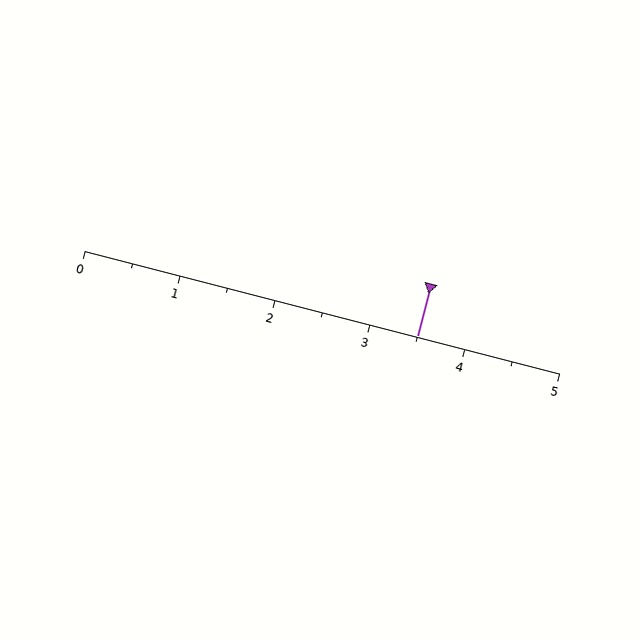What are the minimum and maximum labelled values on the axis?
The axis runs from 0 to 5.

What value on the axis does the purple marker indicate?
The marker indicates approximately 3.5.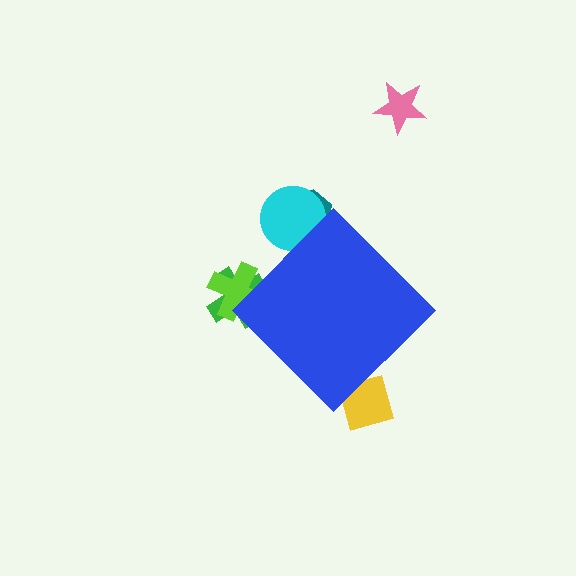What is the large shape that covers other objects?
A blue diamond.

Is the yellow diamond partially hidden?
Yes, the yellow diamond is partially hidden behind the blue diamond.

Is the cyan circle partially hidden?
Yes, the cyan circle is partially hidden behind the blue diamond.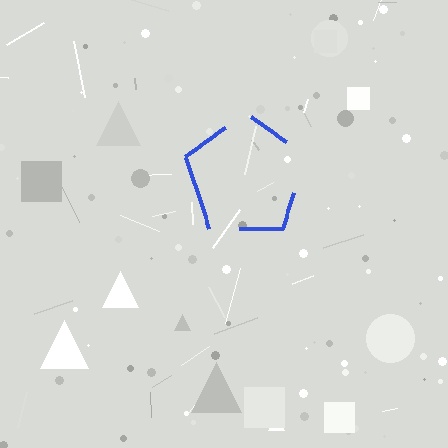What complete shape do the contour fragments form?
The contour fragments form a pentagon.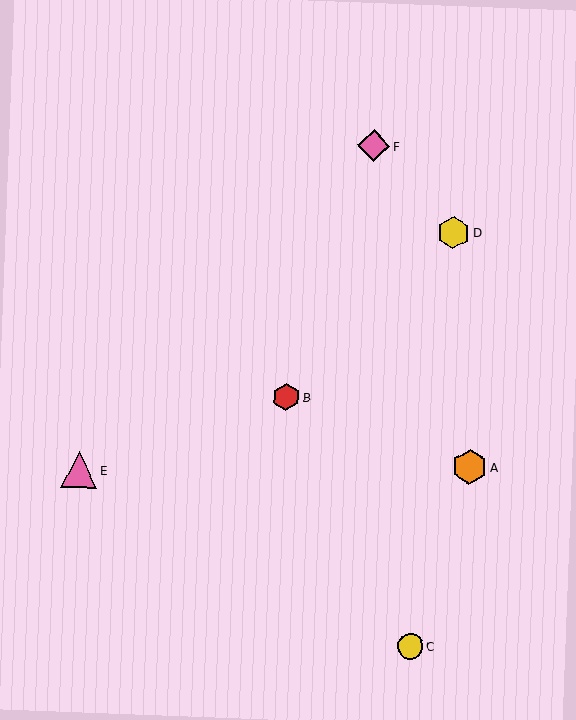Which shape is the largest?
The pink triangle (labeled E) is the largest.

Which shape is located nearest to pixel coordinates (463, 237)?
The yellow hexagon (labeled D) at (453, 233) is nearest to that location.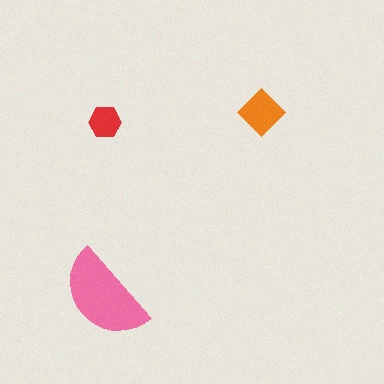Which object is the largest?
The pink semicircle.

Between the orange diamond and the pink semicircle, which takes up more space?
The pink semicircle.